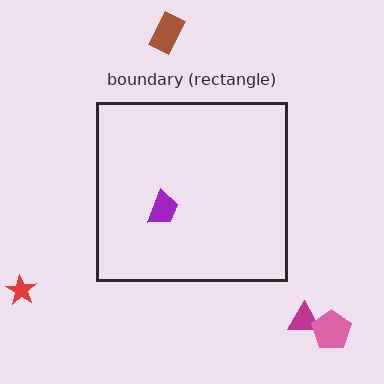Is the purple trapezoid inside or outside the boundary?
Inside.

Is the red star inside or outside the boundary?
Outside.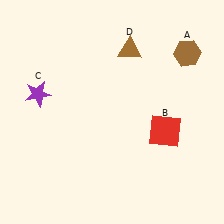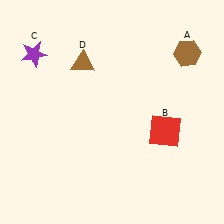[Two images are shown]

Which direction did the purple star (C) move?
The purple star (C) moved up.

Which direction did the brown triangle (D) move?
The brown triangle (D) moved left.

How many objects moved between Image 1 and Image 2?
2 objects moved between the two images.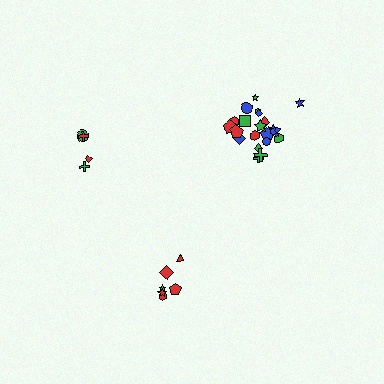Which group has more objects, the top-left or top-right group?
The top-right group.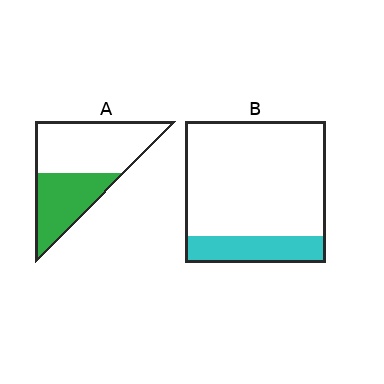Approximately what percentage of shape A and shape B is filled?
A is approximately 40% and B is approximately 20%.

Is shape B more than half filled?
No.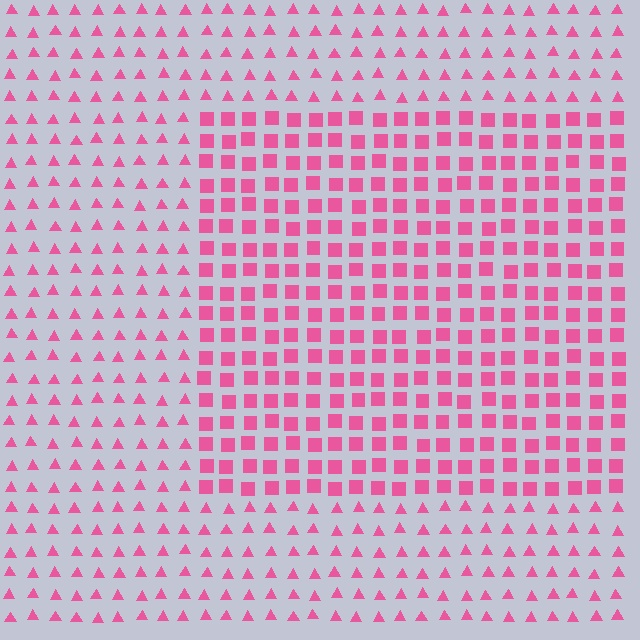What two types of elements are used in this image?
The image uses squares inside the rectangle region and triangles outside it.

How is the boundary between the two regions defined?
The boundary is defined by a change in element shape: squares inside vs. triangles outside. All elements share the same color and spacing.